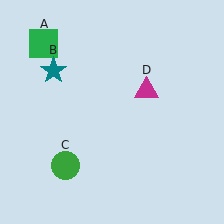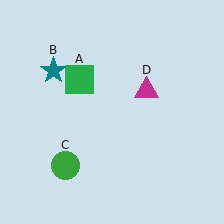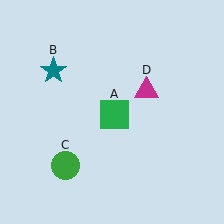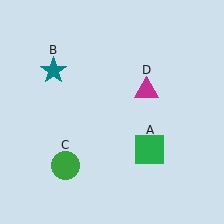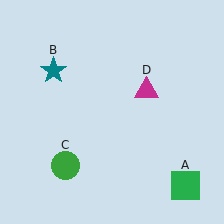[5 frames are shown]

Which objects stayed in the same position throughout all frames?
Teal star (object B) and green circle (object C) and magenta triangle (object D) remained stationary.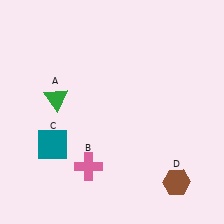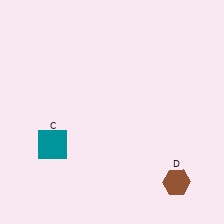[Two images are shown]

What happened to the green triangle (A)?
The green triangle (A) was removed in Image 2. It was in the top-left area of Image 1.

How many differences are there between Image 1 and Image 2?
There are 2 differences between the two images.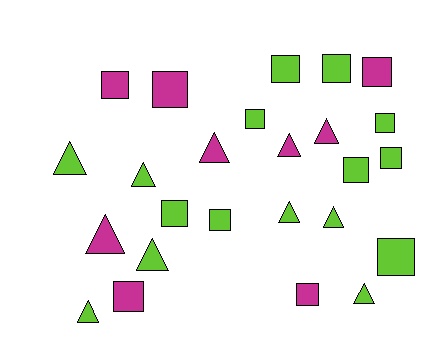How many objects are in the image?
There are 25 objects.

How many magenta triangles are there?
There are 4 magenta triangles.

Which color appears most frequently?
Lime, with 16 objects.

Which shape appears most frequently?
Square, with 14 objects.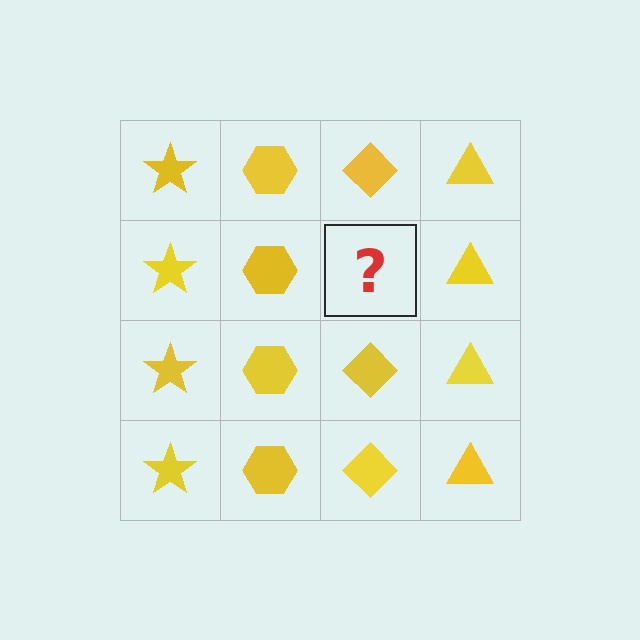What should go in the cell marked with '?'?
The missing cell should contain a yellow diamond.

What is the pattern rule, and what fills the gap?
The rule is that each column has a consistent shape. The gap should be filled with a yellow diamond.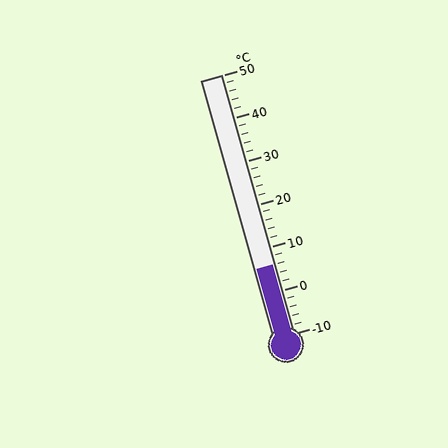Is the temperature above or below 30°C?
The temperature is below 30°C.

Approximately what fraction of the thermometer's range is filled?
The thermometer is filled to approximately 25% of its range.